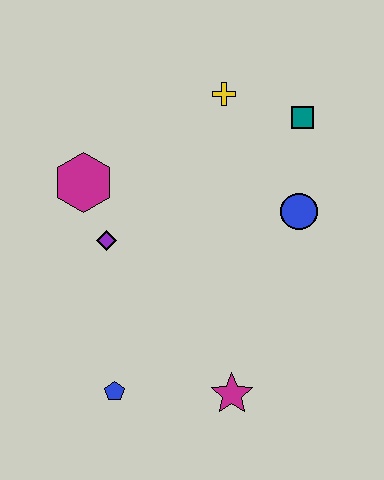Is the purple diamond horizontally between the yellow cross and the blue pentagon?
No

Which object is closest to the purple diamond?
The magenta hexagon is closest to the purple diamond.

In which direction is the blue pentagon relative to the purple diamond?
The blue pentagon is below the purple diamond.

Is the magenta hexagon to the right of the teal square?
No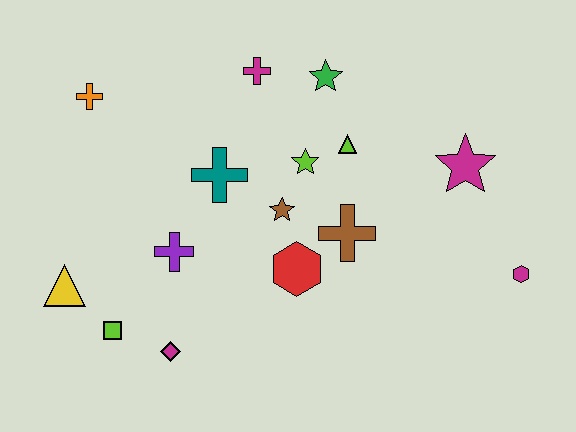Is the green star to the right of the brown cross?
No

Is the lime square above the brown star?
No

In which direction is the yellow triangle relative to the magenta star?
The yellow triangle is to the left of the magenta star.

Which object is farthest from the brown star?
The magenta hexagon is farthest from the brown star.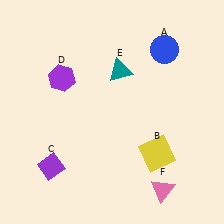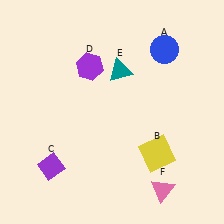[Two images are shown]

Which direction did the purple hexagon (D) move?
The purple hexagon (D) moved right.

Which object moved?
The purple hexagon (D) moved right.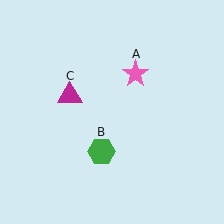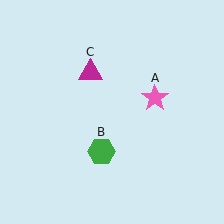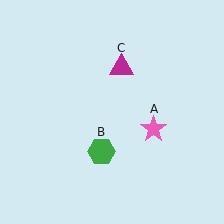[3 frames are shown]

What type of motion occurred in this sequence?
The pink star (object A), magenta triangle (object C) rotated clockwise around the center of the scene.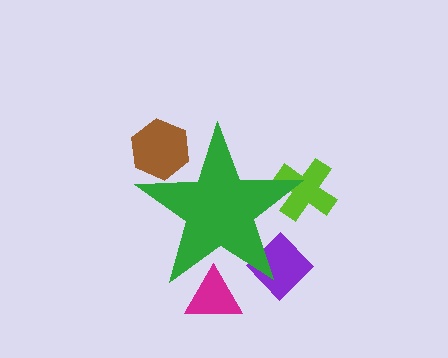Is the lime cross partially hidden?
Yes, the lime cross is partially hidden behind the green star.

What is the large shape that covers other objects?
A green star.